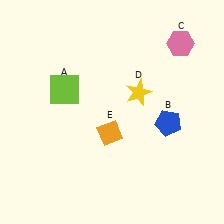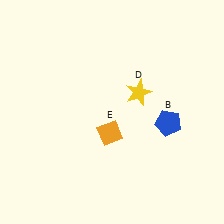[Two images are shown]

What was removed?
The lime square (A), the pink hexagon (C) were removed in Image 2.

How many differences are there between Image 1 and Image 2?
There are 2 differences between the two images.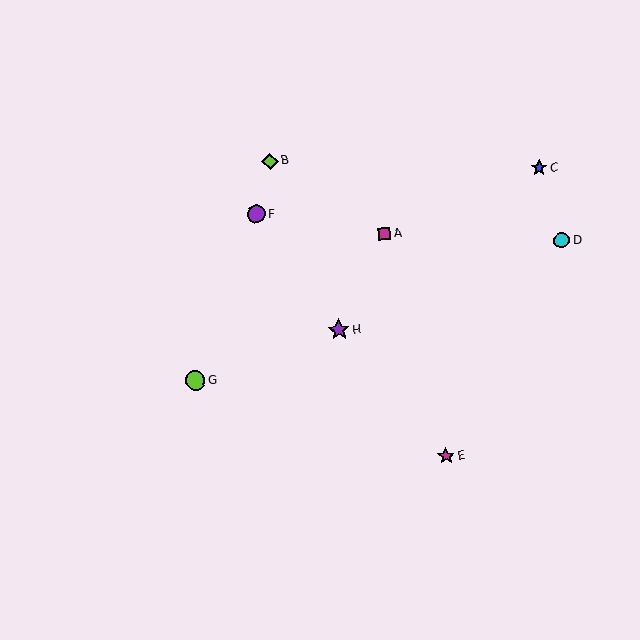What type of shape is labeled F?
Shape F is a purple circle.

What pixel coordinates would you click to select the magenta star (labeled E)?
Click at (446, 456) to select the magenta star E.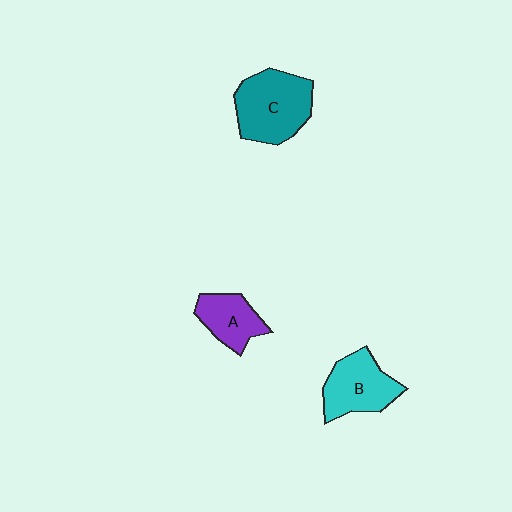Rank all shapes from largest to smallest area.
From largest to smallest: C (teal), B (cyan), A (purple).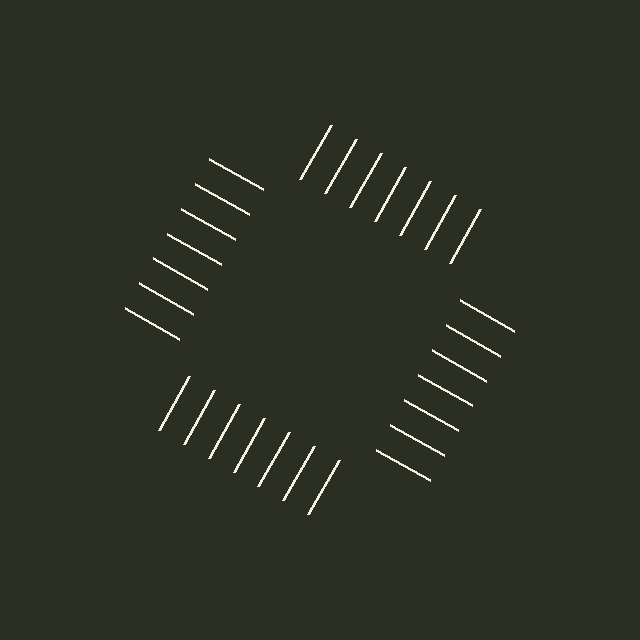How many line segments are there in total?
28 — 7 along each of the 4 edges.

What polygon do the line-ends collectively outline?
An illusory square — the line segments terminate on its edges but no continuous stroke is drawn.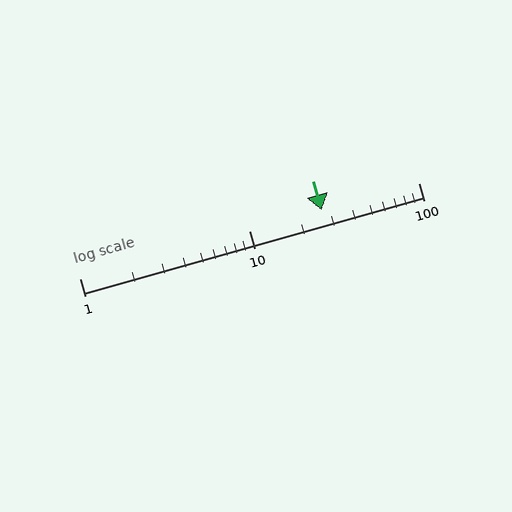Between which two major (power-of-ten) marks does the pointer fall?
The pointer is between 10 and 100.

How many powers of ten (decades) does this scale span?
The scale spans 2 decades, from 1 to 100.